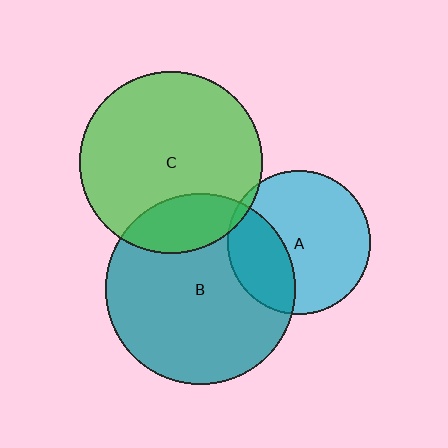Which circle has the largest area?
Circle B (teal).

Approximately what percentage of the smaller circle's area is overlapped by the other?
Approximately 30%.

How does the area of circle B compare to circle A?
Approximately 1.8 times.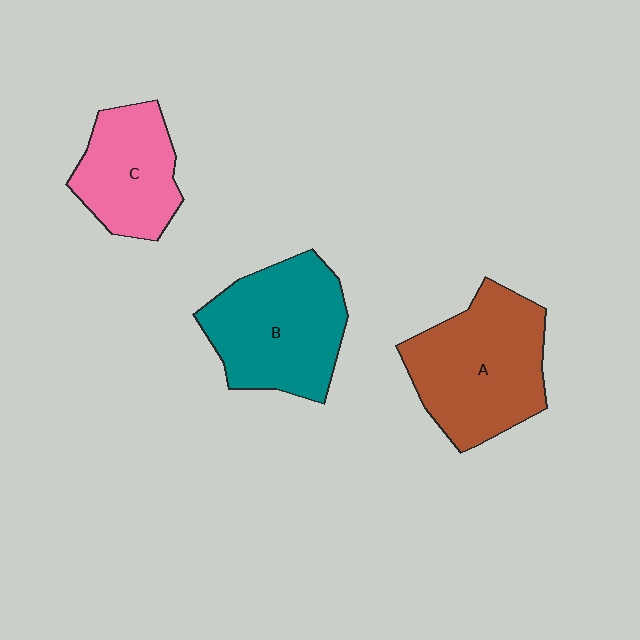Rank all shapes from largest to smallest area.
From largest to smallest: A (brown), B (teal), C (pink).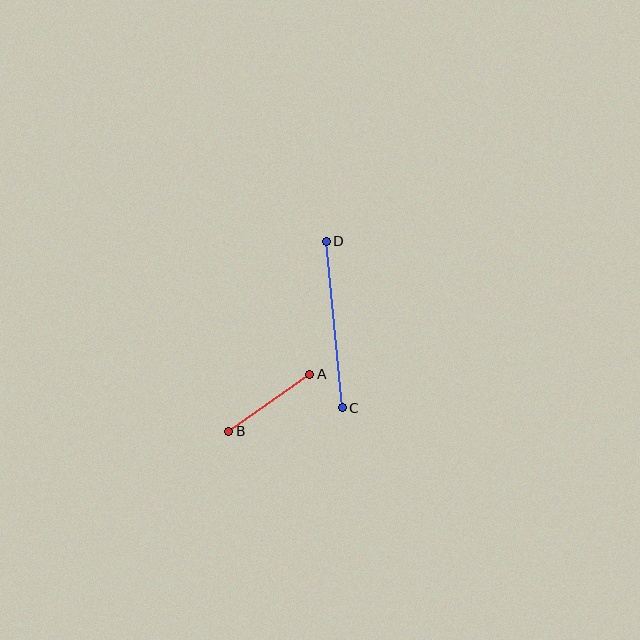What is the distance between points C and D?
The distance is approximately 167 pixels.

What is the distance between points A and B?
The distance is approximately 99 pixels.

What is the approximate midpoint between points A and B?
The midpoint is at approximately (269, 403) pixels.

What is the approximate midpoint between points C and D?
The midpoint is at approximately (334, 325) pixels.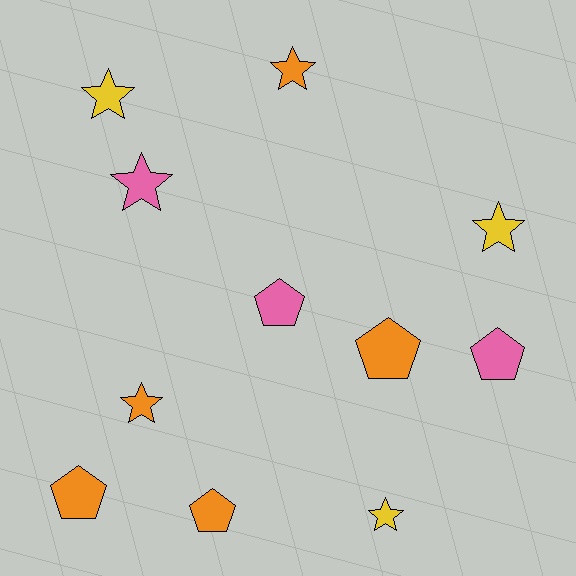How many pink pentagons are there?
There are 2 pink pentagons.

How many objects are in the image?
There are 11 objects.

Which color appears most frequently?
Orange, with 5 objects.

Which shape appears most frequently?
Star, with 6 objects.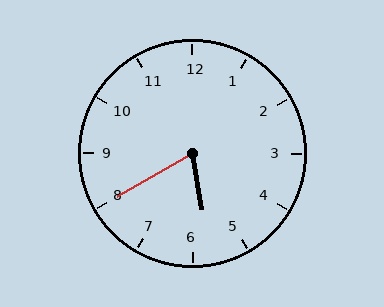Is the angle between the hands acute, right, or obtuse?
It is acute.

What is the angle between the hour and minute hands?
Approximately 70 degrees.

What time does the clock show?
5:40.